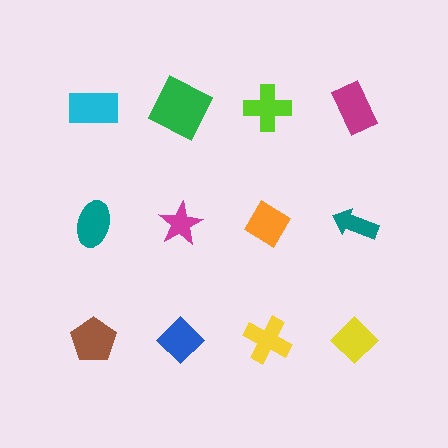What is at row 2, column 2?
A magenta star.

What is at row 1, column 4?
A magenta rectangle.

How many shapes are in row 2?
4 shapes.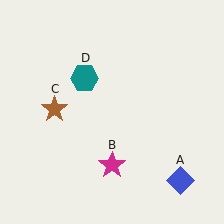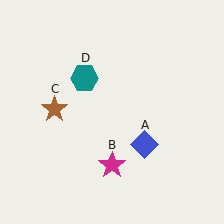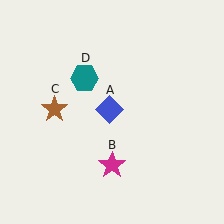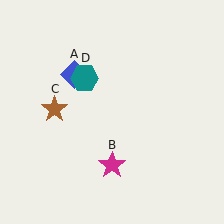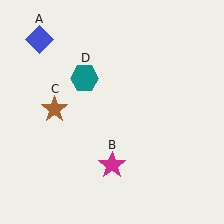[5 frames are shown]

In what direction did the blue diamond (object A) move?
The blue diamond (object A) moved up and to the left.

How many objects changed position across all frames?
1 object changed position: blue diamond (object A).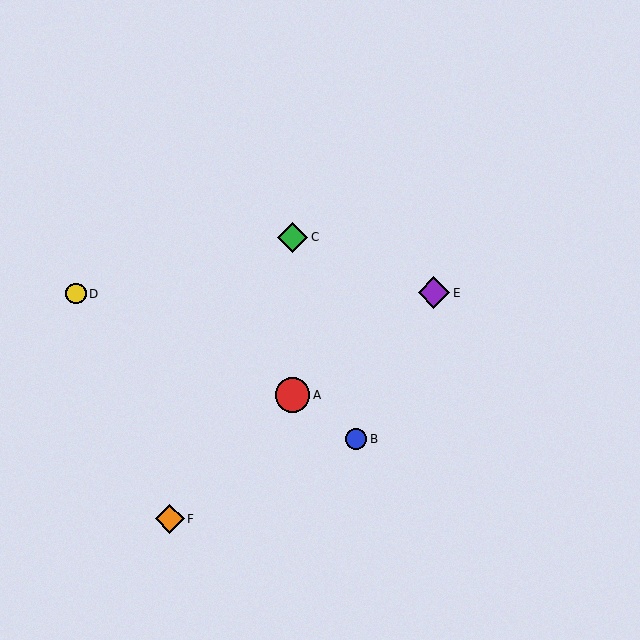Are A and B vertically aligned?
No, A is at x≈292 and B is at x≈356.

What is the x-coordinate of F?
Object F is at x≈170.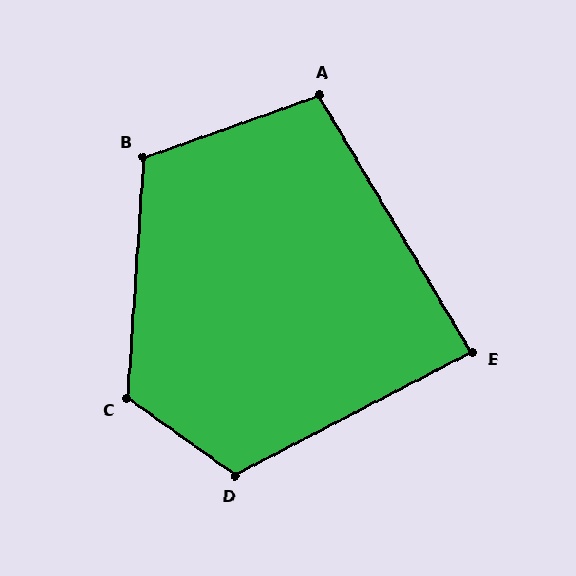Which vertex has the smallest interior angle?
E, at approximately 87 degrees.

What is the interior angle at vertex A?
Approximately 101 degrees (obtuse).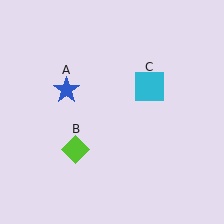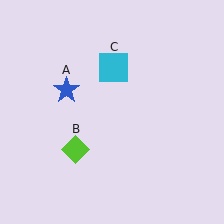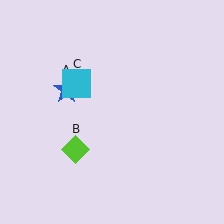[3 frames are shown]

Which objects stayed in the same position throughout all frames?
Blue star (object A) and lime diamond (object B) remained stationary.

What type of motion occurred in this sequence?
The cyan square (object C) rotated counterclockwise around the center of the scene.